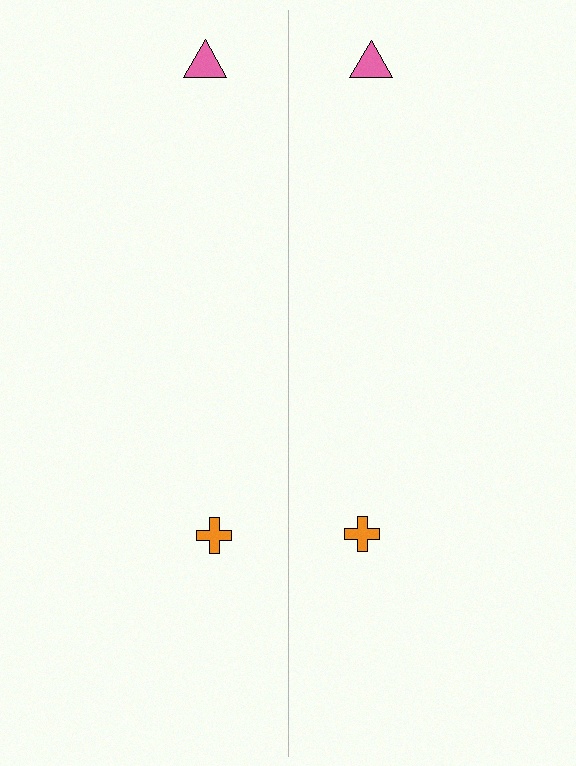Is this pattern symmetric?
Yes, this pattern has bilateral (reflection) symmetry.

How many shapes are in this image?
There are 4 shapes in this image.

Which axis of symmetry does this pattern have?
The pattern has a vertical axis of symmetry running through the center of the image.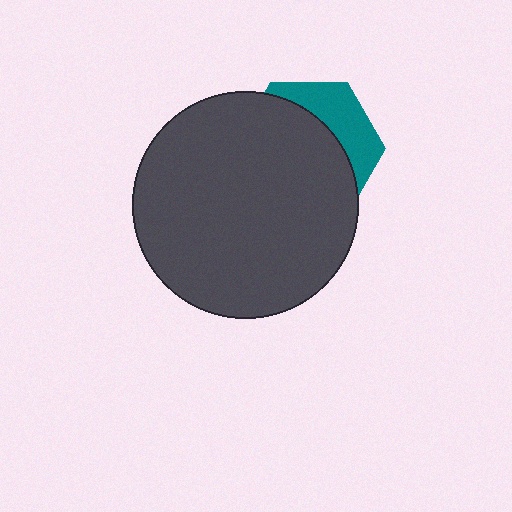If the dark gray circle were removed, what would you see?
You would see the complete teal hexagon.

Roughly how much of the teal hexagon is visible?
A small part of it is visible (roughly 31%).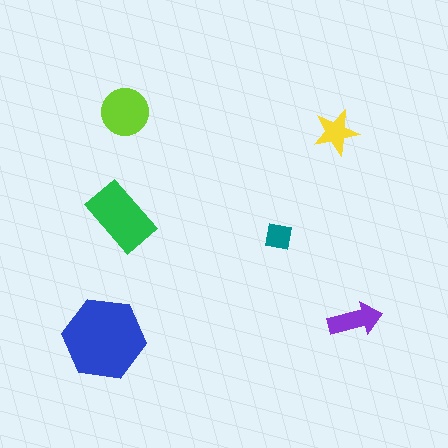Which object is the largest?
The blue hexagon.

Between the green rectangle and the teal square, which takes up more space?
The green rectangle.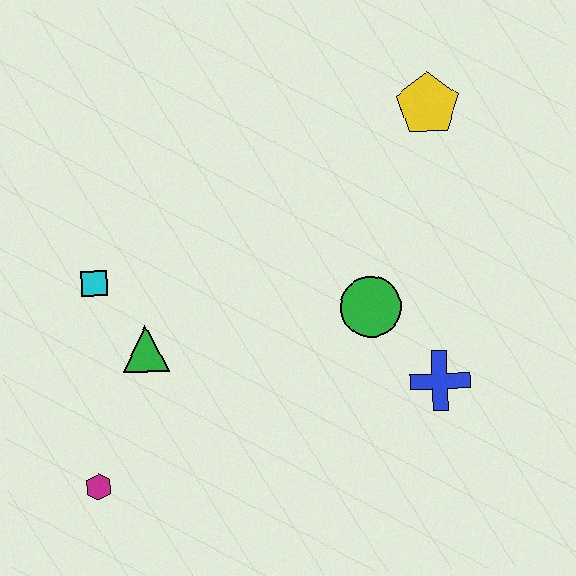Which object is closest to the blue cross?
The green circle is closest to the blue cross.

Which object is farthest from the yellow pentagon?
The magenta hexagon is farthest from the yellow pentagon.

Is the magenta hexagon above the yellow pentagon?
No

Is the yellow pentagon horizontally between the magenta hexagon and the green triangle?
No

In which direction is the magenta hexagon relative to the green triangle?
The magenta hexagon is below the green triangle.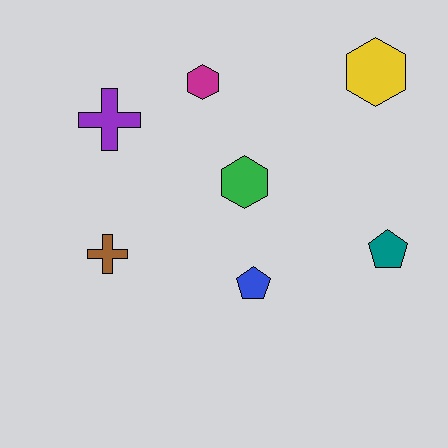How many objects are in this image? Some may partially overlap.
There are 7 objects.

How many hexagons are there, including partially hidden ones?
There are 3 hexagons.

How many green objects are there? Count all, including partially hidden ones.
There is 1 green object.